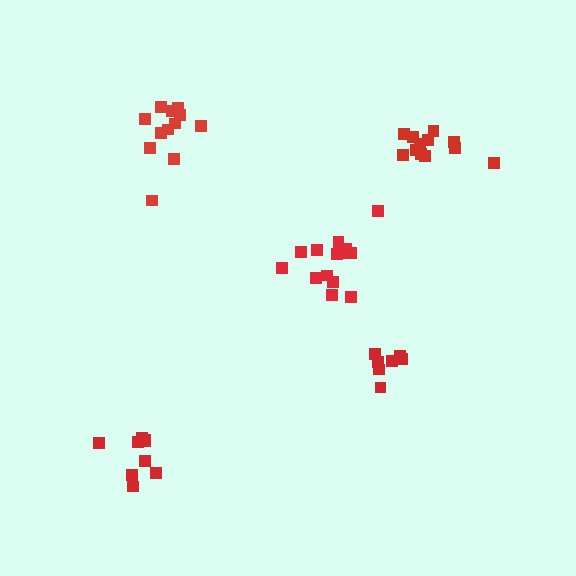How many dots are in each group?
Group 1: 14 dots, Group 2: 9 dots, Group 3: 8 dots, Group 4: 12 dots, Group 5: 12 dots (55 total).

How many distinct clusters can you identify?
There are 5 distinct clusters.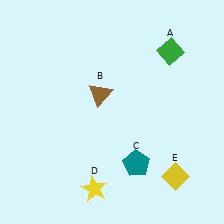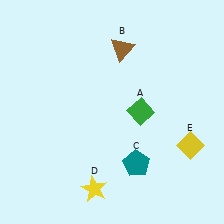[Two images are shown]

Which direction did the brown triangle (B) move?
The brown triangle (B) moved up.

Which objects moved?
The objects that moved are: the green diamond (A), the brown triangle (B), the yellow diamond (E).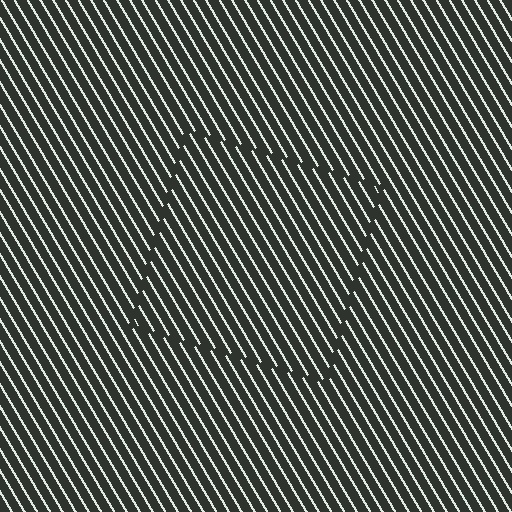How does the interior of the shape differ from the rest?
The interior of the shape contains the same grating, shifted by half a period — the contour is defined by the phase discontinuity where line-ends from the inner and outer gratings abut.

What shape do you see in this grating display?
An illusory square. The interior of the shape contains the same grating, shifted by half a period — the contour is defined by the phase discontinuity where line-ends from the inner and outer gratings abut.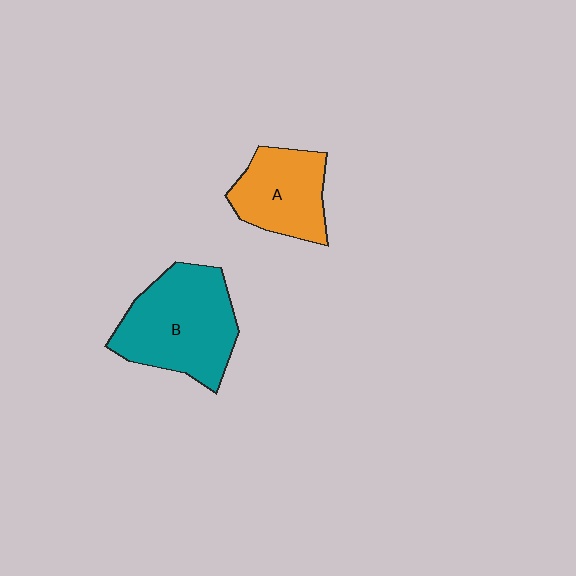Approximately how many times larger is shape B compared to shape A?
Approximately 1.5 times.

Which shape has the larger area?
Shape B (teal).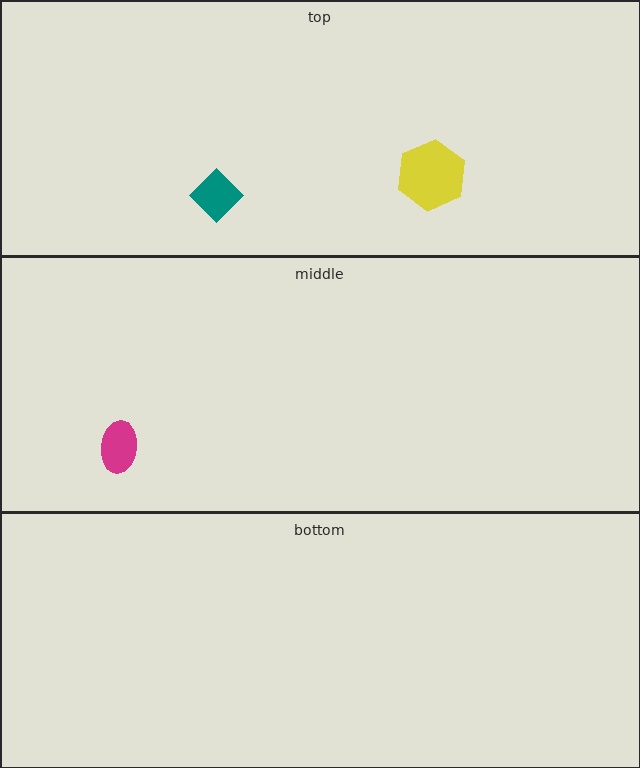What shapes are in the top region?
The yellow hexagon, the teal diamond.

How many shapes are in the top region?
2.